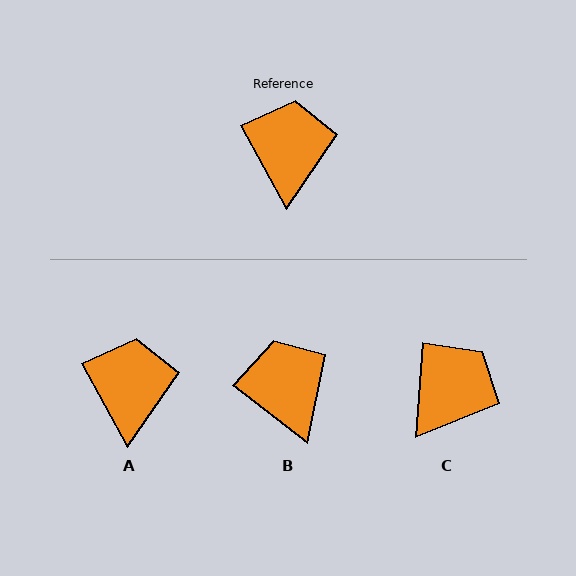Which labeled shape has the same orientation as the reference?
A.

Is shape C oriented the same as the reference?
No, it is off by about 33 degrees.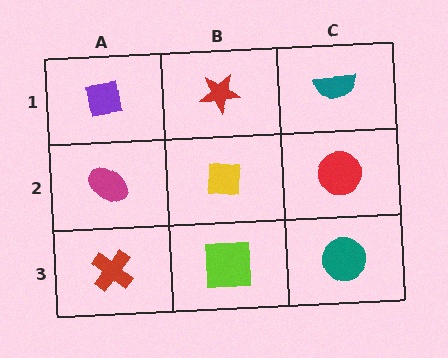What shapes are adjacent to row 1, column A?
A magenta ellipse (row 2, column A), a red star (row 1, column B).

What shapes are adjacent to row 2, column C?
A teal semicircle (row 1, column C), a teal circle (row 3, column C), a yellow square (row 2, column B).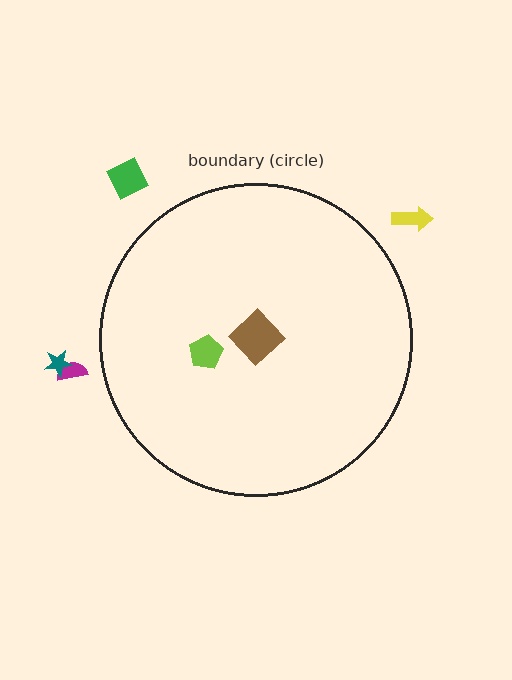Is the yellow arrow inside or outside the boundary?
Outside.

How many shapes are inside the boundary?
2 inside, 4 outside.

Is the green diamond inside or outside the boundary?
Outside.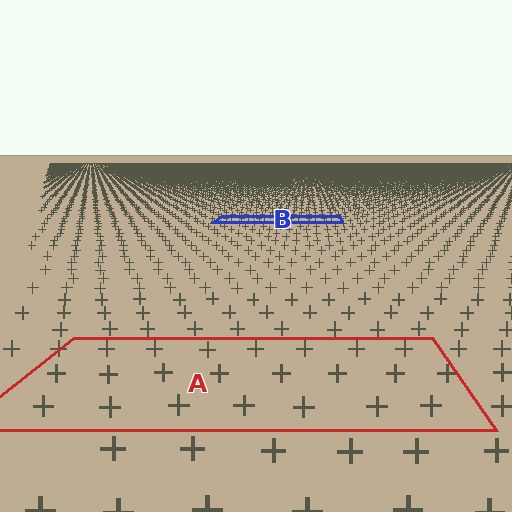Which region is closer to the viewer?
Region A is closer. The texture elements there are larger and more spread out.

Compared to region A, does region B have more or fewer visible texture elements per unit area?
Region B has more texture elements per unit area — they are packed more densely because it is farther away.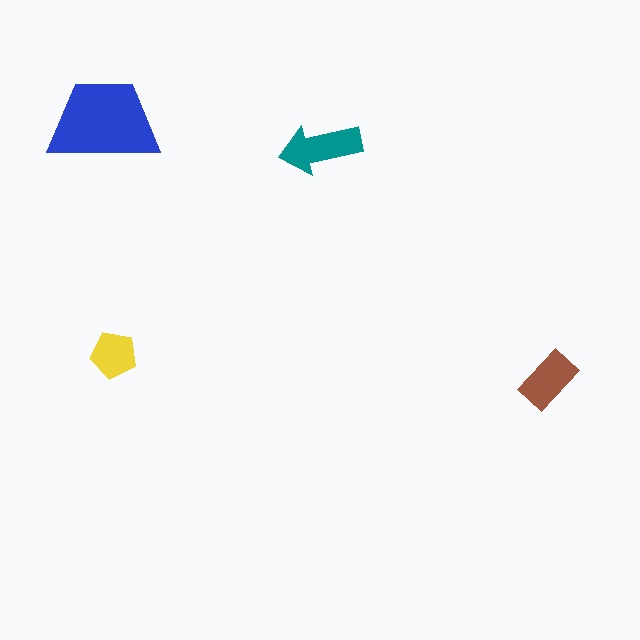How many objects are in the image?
There are 4 objects in the image.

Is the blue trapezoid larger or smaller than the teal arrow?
Larger.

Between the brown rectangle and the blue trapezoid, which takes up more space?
The blue trapezoid.